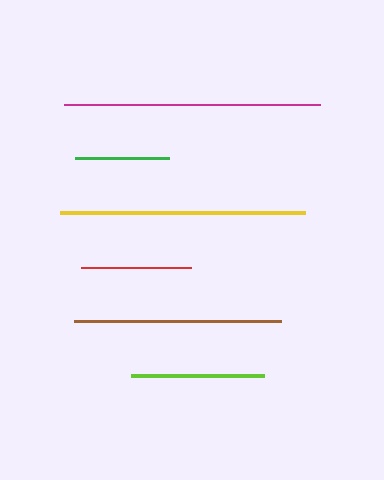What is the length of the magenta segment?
The magenta segment is approximately 256 pixels long.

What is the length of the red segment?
The red segment is approximately 110 pixels long.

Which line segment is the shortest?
The green line is the shortest at approximately 93 pixels.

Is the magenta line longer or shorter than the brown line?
The magenta line is longer than the brown line.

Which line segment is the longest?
The magenta line is the longest at approximately 256 pixels.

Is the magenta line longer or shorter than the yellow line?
The magenta line is longer than the yellow line.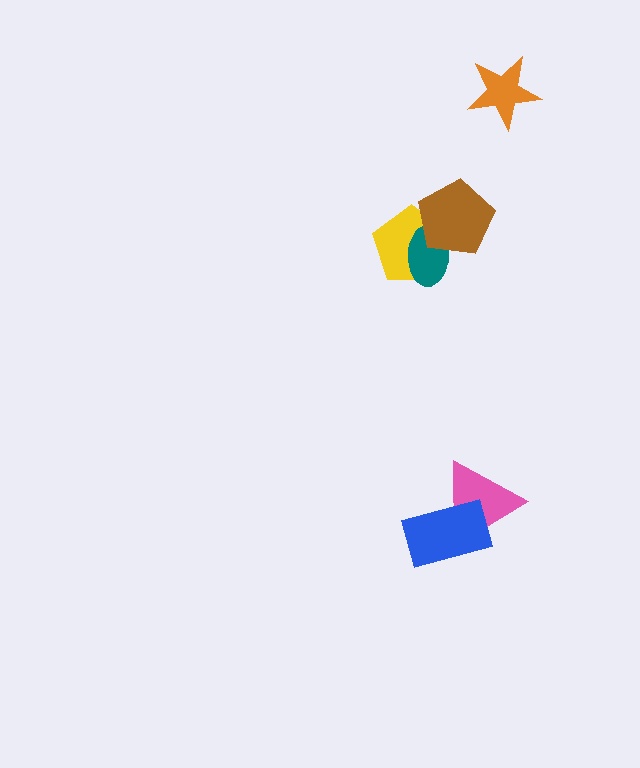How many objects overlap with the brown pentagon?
2 objects overlap with the brown pentagon.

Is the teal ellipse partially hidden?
Yes, it is partially covered by another shape.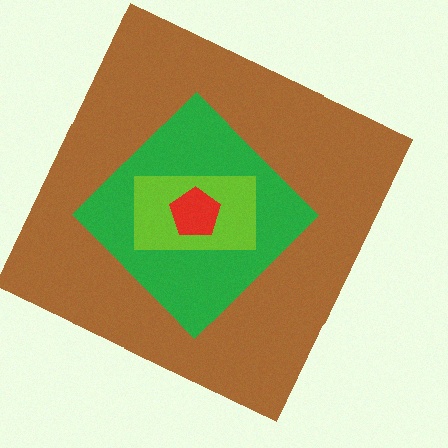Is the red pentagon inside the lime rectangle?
Yes.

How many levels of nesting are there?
4.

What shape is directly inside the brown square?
The green diamond.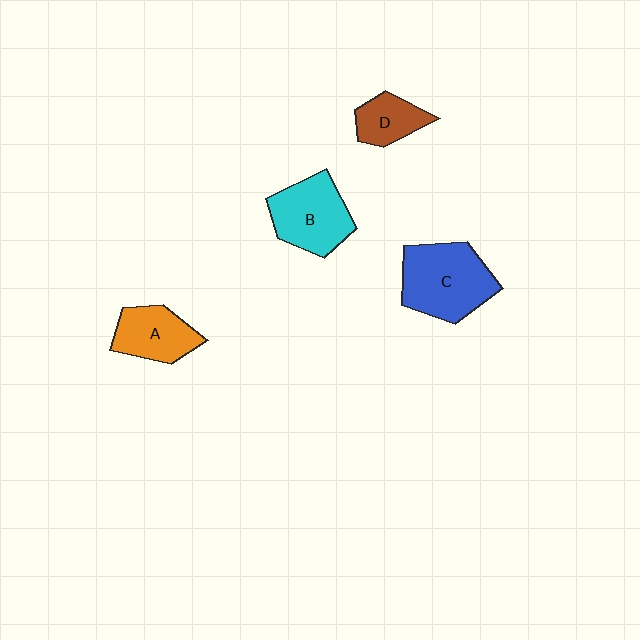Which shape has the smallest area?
Shape D (brown).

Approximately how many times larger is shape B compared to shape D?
Approximately 1.7 times.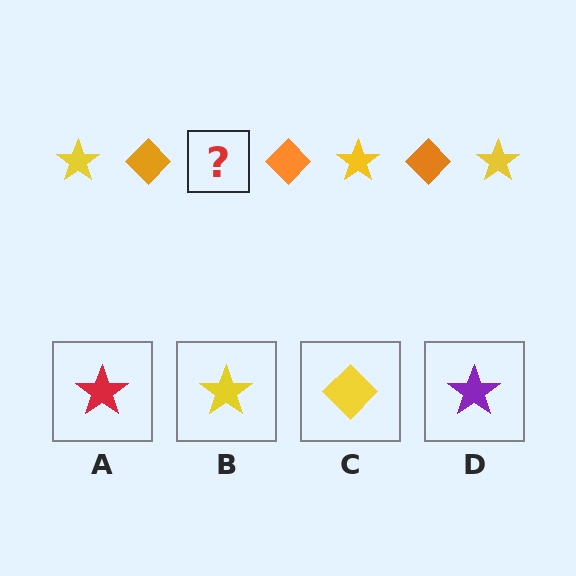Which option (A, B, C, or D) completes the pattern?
B.